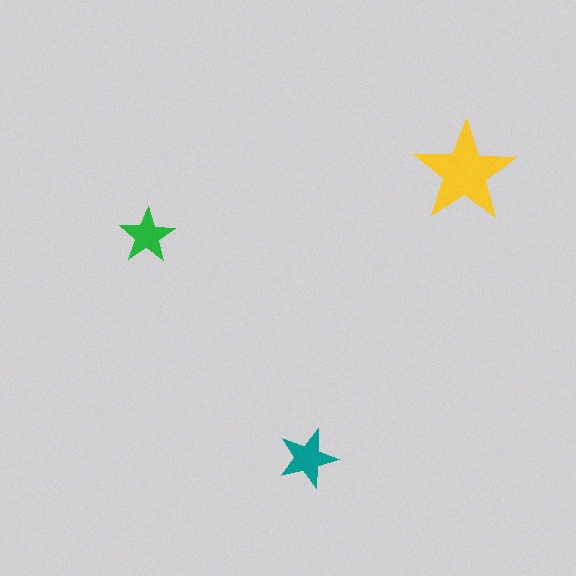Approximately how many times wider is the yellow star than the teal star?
About 1.5 times wider.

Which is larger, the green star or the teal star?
The teal one.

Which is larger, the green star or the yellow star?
The yellow one.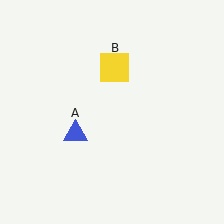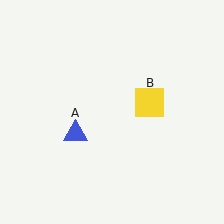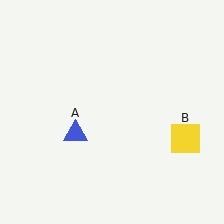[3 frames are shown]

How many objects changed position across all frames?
1 object changed position: yellow square (object B).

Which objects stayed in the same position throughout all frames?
Blue triangle (object A) remained stationary.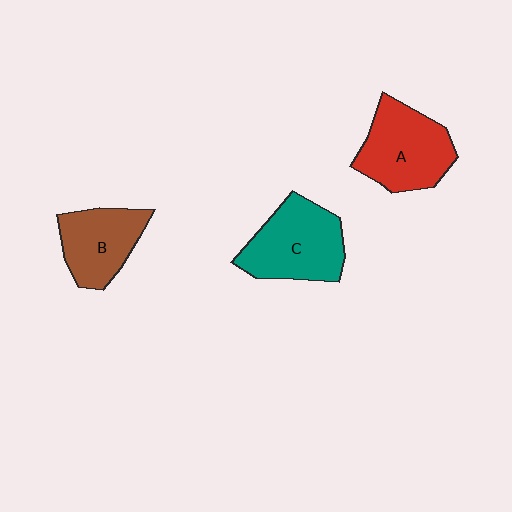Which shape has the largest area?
Shape C (teal).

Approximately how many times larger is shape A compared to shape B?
Approximately 1.2 times.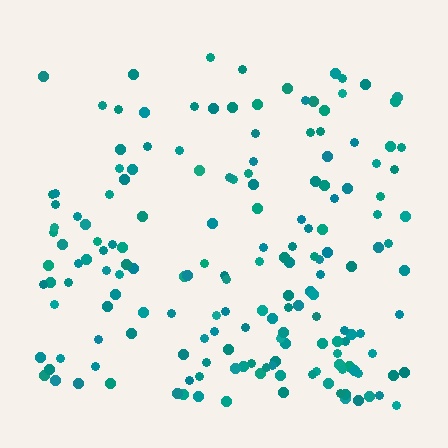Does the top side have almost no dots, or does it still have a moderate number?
Still a moderate number, just noticeably fewer than the bottom.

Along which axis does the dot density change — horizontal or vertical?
Vertical.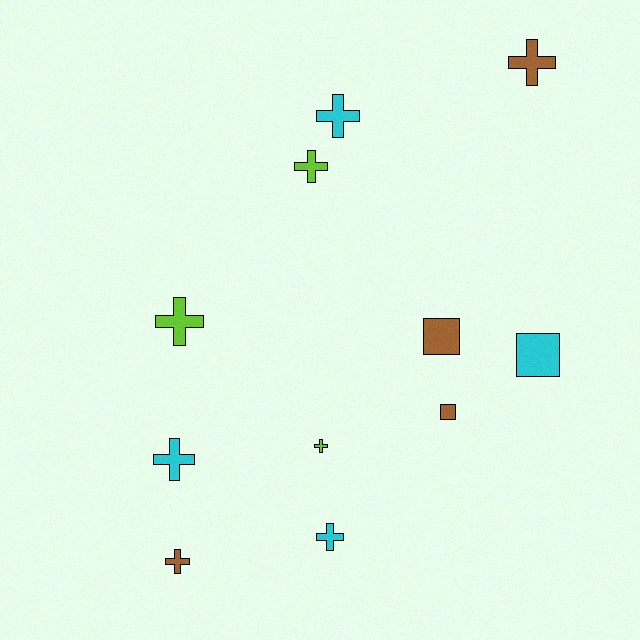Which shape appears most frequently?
Cross, with 8 objects.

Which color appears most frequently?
Brown, with 4 objects.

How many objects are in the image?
There are 11 objects.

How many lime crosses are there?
There are 3 lime crosses.